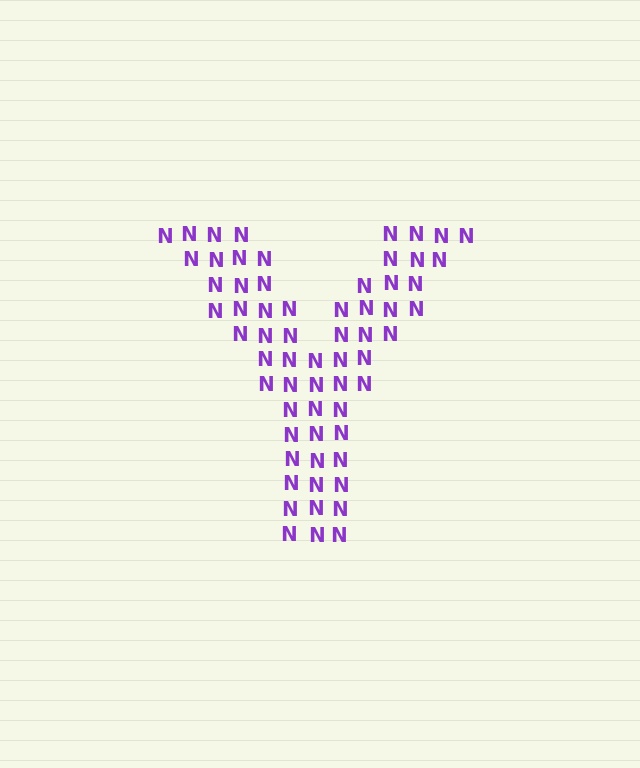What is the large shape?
The large shape is the letter Y.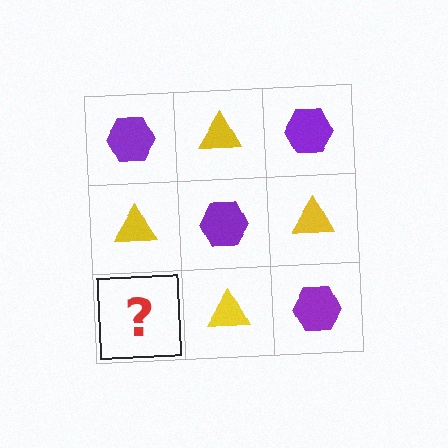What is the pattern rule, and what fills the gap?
The rule is that it alternates purple hexagon and yellow triangle in a checkerboard pattern. The gap should be filled with a purple hexagon.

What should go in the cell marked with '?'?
The missing cell should contain a purple hexagon.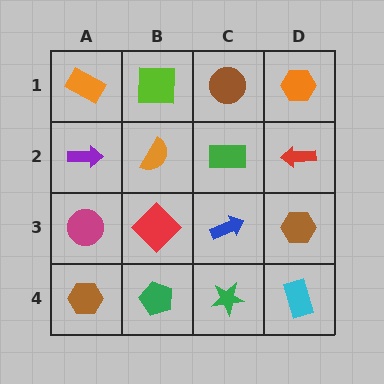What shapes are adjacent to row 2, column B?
A lime square (row 1, column B), a red diamond (row 3, column B), a purple arrow (row 2, column A), a green rectangle (row 2, column C).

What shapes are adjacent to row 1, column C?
A green rectangle (row 2, column C), a lime square (row 1, column B), an orange hexagon (row 1, column D).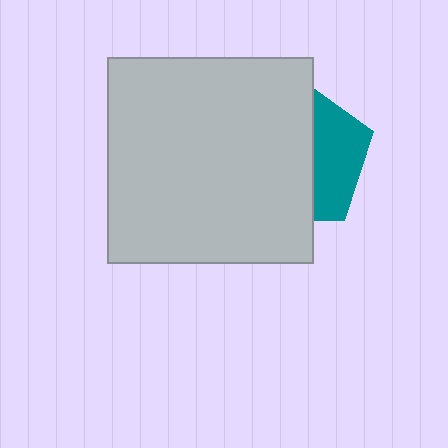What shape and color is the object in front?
The object in front is a light gray square.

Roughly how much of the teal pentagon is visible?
A small part of it is visible (roughly 36%).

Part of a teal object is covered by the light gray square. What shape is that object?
It is a pentagon.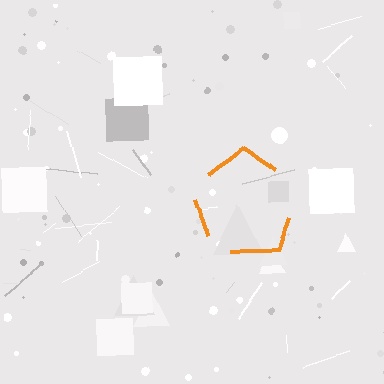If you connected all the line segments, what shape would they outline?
They would outline a pentagon.